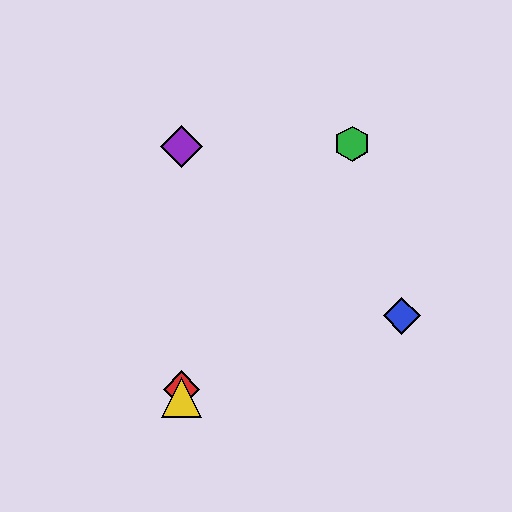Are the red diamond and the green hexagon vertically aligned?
No, the red diamond is at x≈181 and the green hexagon is at x≈352.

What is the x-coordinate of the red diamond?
The red diamond is at x≈181.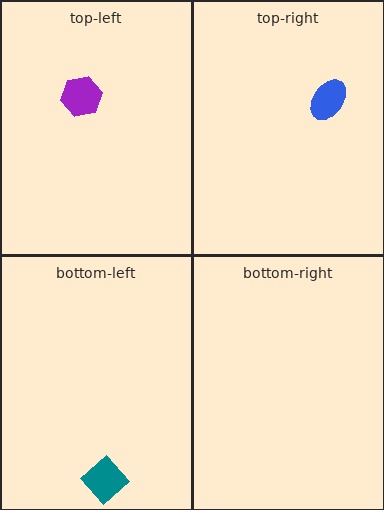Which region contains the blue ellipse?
The top-right region.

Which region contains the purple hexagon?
The top-left region.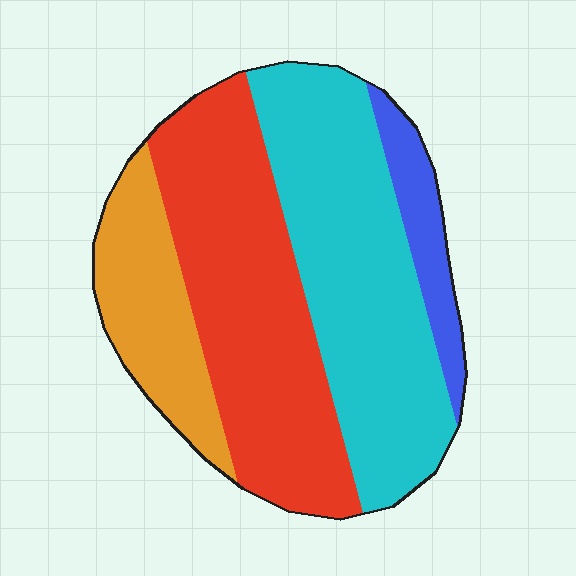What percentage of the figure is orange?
Orange covers about 15% of the figure.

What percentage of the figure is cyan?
Cyan covers 38% of the figure.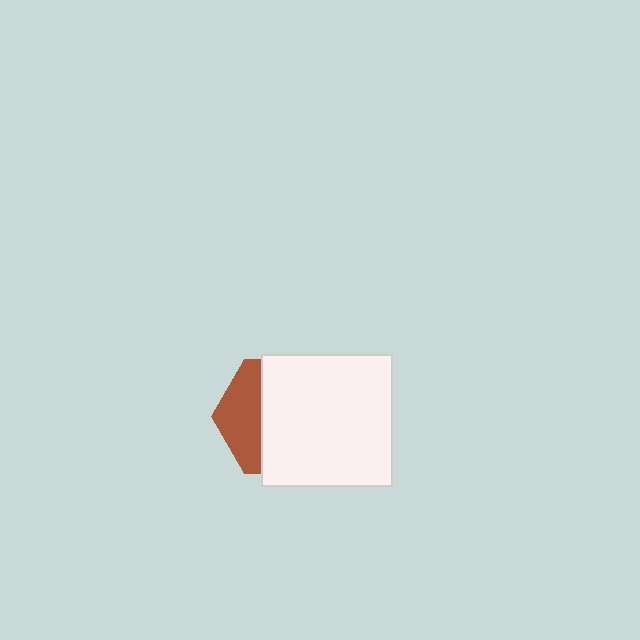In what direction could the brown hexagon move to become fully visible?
The brown hexagon could move left. That would shift it out from behind the white square entirely.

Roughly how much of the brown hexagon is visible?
A small part of it is visible (roughly 34%).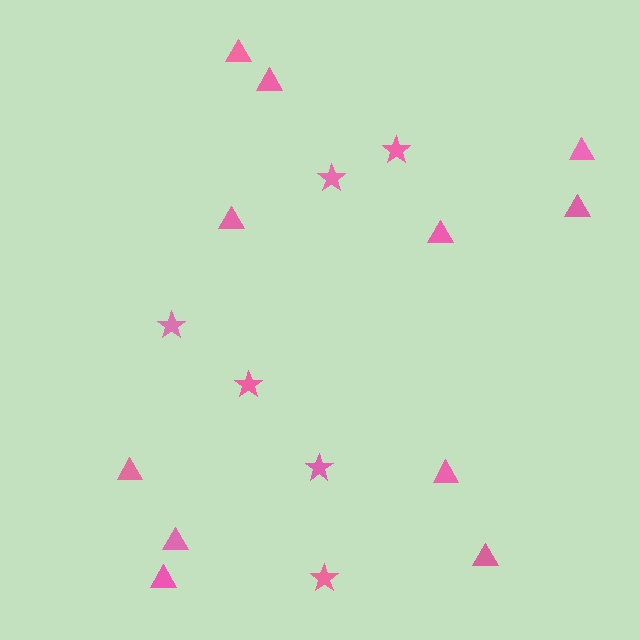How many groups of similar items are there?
There are 2 groups: one group of triangles (11) and one group of stars (6).